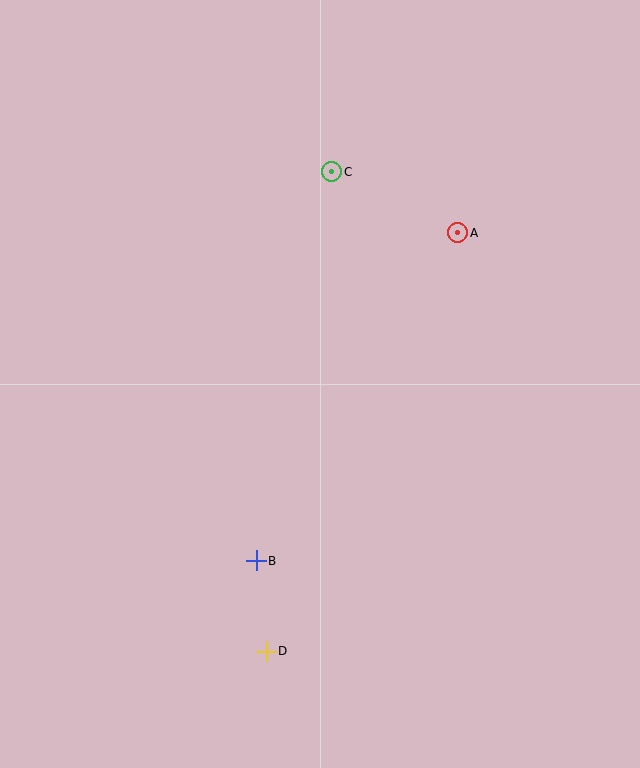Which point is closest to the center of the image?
Point B at (256, 561) is closest to the center.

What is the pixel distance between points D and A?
The distance between D and A is 461 pixels.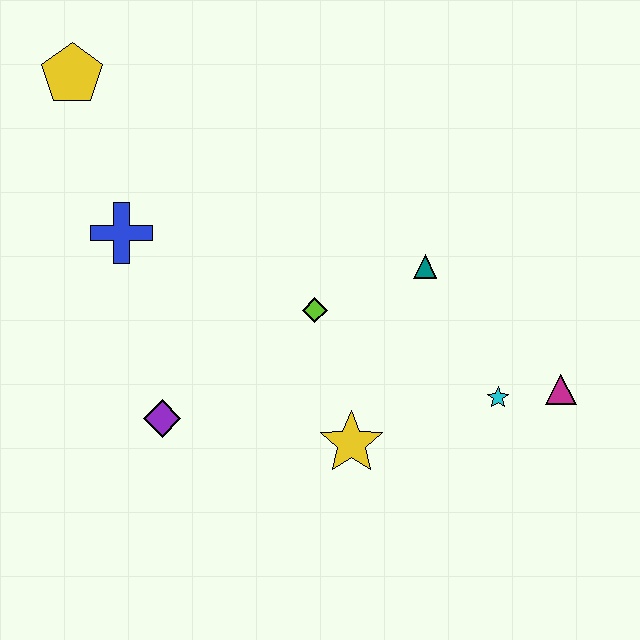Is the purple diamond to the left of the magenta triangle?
Yes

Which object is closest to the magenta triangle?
The cyan star is closest to the magenta triangle.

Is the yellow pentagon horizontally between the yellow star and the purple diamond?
No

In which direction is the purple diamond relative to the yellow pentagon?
The purple diamond is below the yellow pentagon.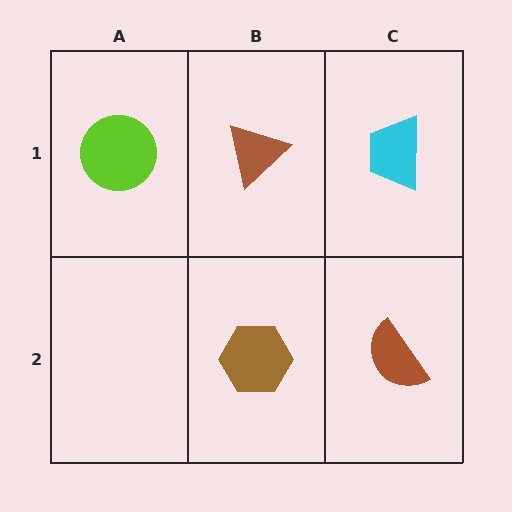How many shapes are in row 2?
2 shapes.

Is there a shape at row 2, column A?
No, that cell is empty.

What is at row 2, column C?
A brown semicircle.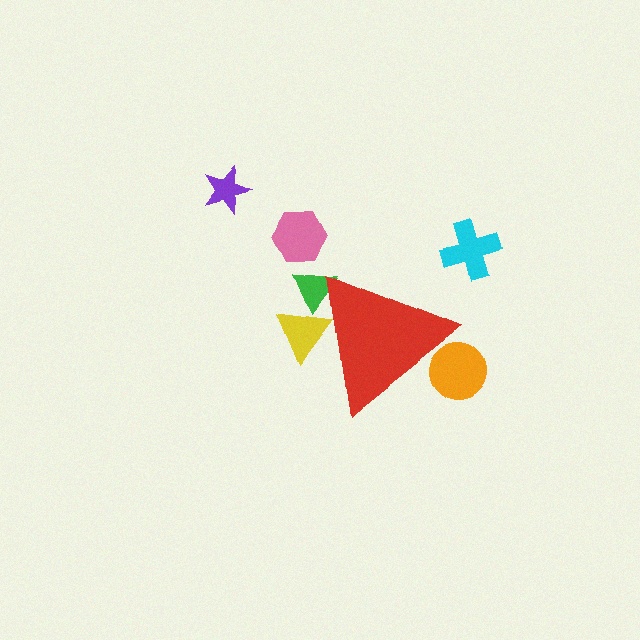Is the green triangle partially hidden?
Yes, the green triangle is partially hidden behind the red triangle.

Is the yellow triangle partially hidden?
Yes, the yellow triangle is partially hidden behind the red triangle.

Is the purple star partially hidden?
No, the purple star is fully visible.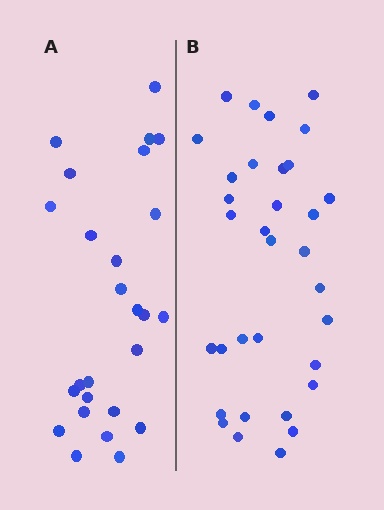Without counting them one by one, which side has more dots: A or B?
Region B (the right region) has more dots.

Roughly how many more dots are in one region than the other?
Region B has roughly 8 or so more dots than region A.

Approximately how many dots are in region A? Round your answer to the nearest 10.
About 30 dots. (The exact count is 26, which rounds to 30.)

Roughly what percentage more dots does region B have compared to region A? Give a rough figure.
About 25% more.